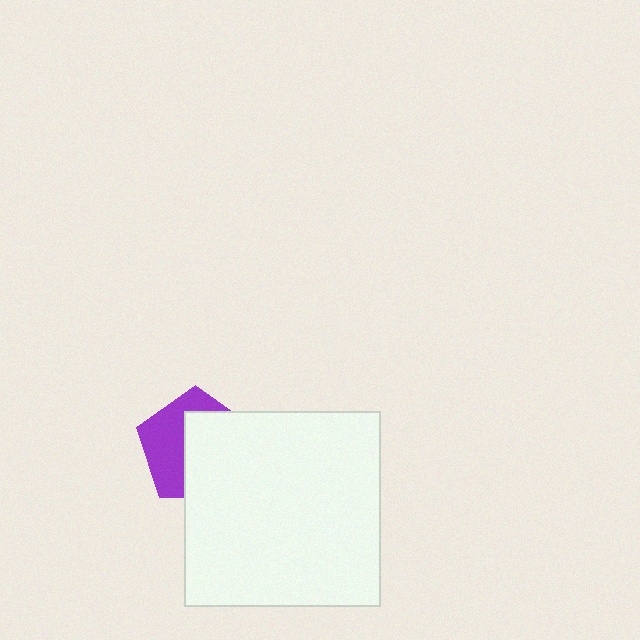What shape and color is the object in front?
The object in front is a white square.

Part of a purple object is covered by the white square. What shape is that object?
It is a pentagon.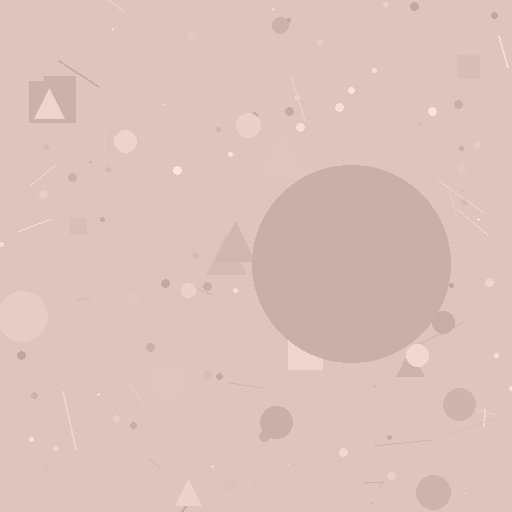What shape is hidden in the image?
A circle is hidden in the image.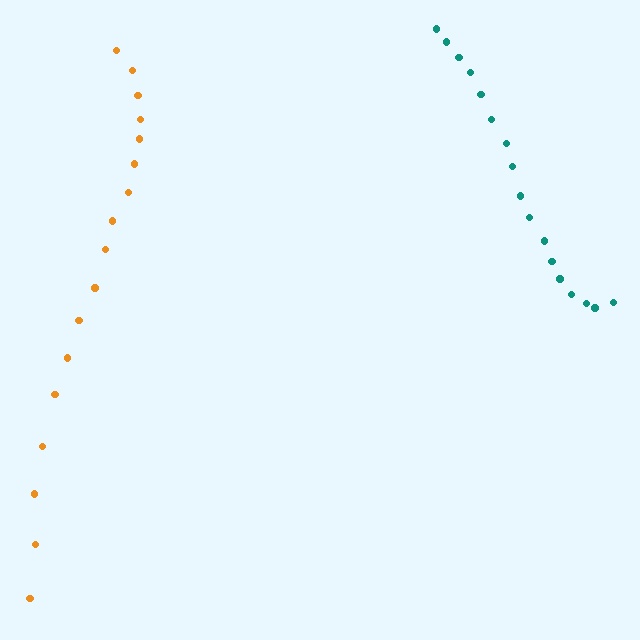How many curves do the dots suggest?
There are 2 distinct paths.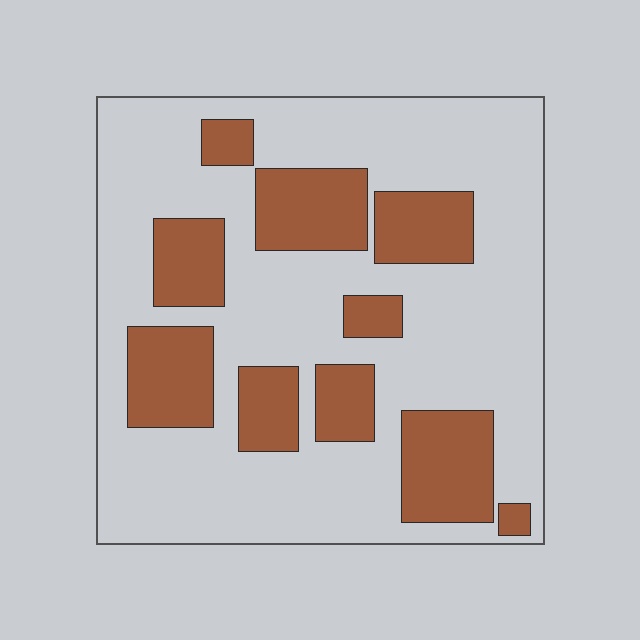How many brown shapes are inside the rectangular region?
10.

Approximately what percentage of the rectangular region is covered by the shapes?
Approximately 30%.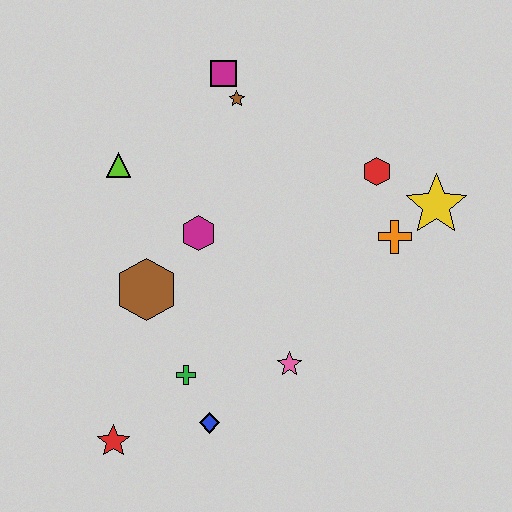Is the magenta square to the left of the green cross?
No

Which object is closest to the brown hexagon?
The magenta hexagon is closest to the brown hexagon.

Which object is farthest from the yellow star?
The red star is farthest from the yellow star.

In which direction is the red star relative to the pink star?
The red star is to the left of the pink star.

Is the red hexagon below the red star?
No